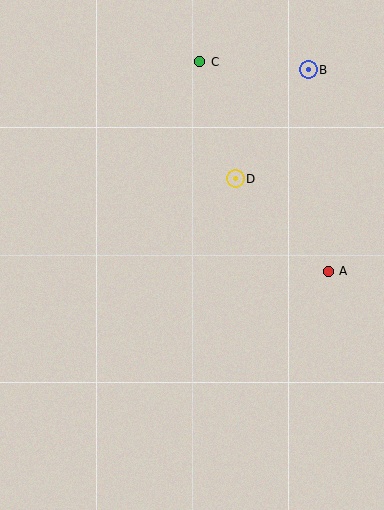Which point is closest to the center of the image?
Point D at (235, 179) is closest to the center.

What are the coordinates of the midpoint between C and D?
The midpoint between C and D is at (217, 120).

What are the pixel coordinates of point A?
Point A is at (328, 271).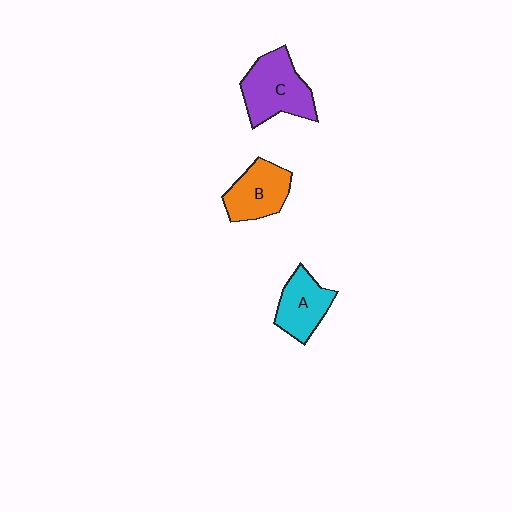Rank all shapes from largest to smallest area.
From largest to smallest: C (purple), B (orange), A (cyan).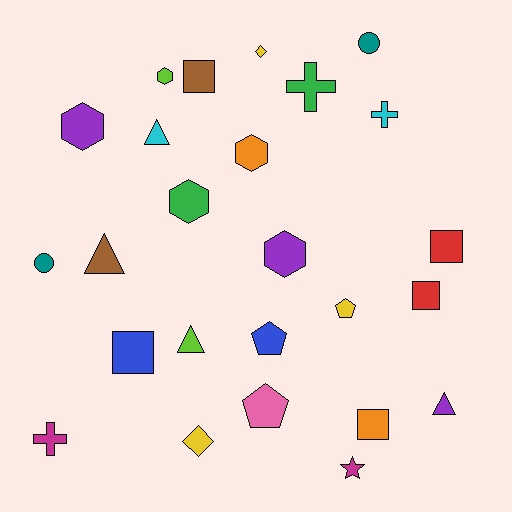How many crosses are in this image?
There are 3 crosses.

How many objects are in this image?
There are 25 objects.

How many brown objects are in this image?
There are 2 brown objects.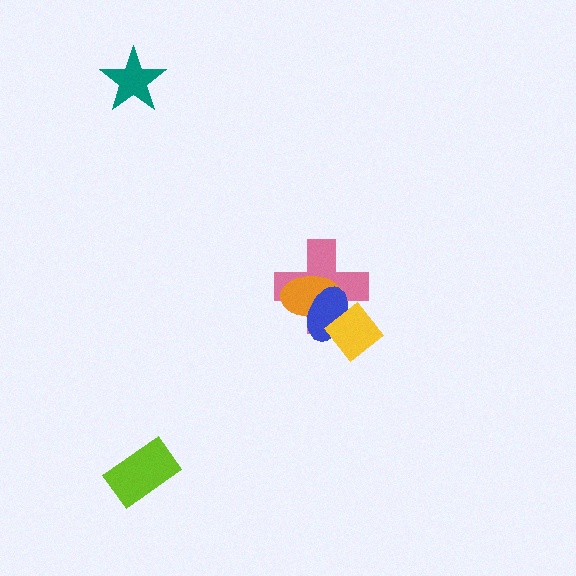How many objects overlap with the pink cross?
3 objects overlap with the pink cross.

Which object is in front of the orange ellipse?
The blue ellipse is in front of the orange ellipse.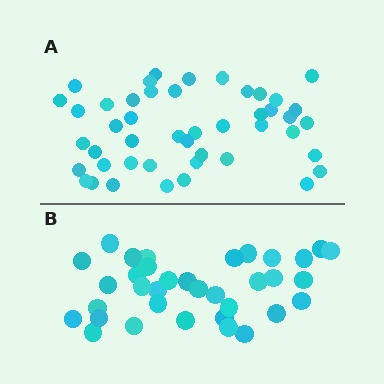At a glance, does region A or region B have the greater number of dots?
Region A (the top region) has more dots.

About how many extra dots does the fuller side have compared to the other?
Region A has roughly 12 or so more dots than region B.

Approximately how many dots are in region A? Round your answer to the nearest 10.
About 50 dots. (The exact count is 46, which rounds to 50.)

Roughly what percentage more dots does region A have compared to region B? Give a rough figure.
About 30% more.